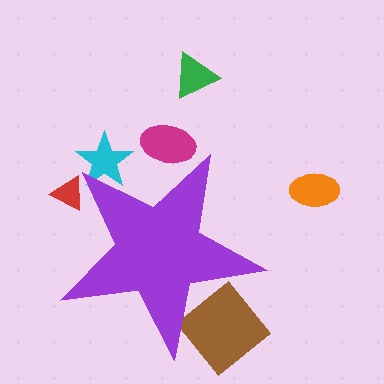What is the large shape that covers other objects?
A purple star.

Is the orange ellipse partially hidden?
No, the orange ellipse is fully visible.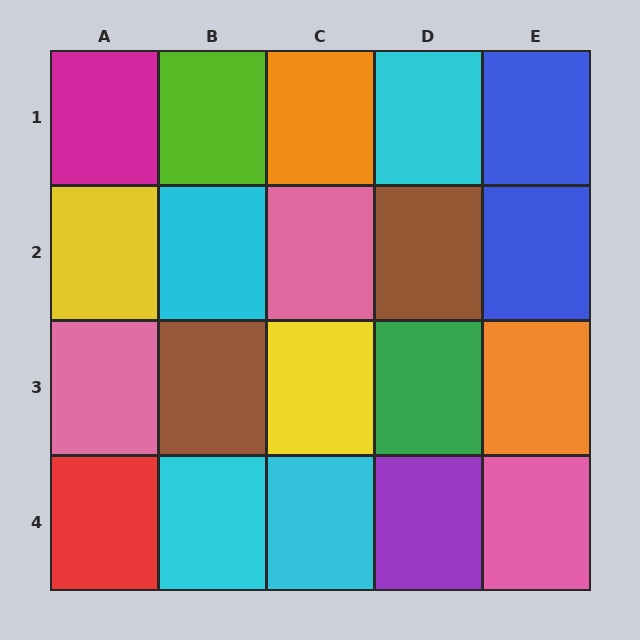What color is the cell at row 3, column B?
Brown.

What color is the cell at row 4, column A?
Red.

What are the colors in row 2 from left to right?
Yellow, cyan, pink, brown, blue.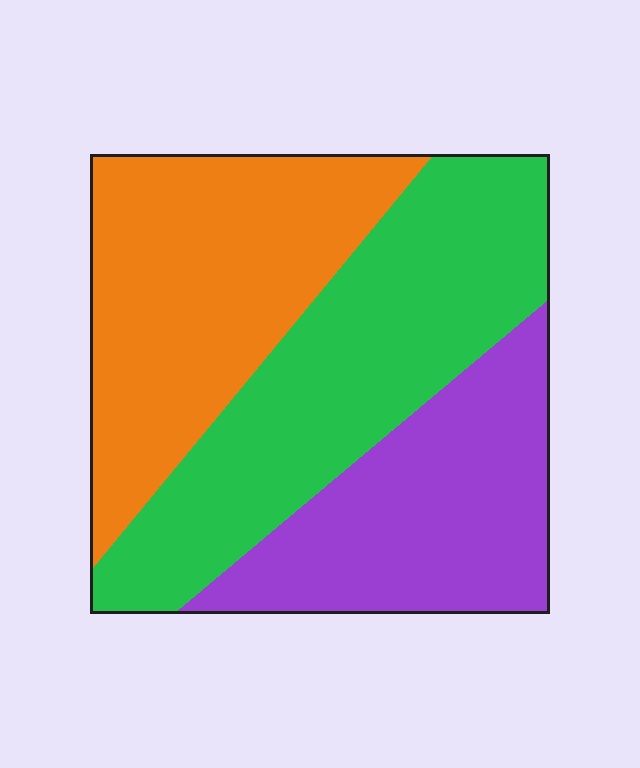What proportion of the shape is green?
Green takes up about three eighths (3/8) of the shape.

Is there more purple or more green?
Green.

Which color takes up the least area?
Purple, at roughly 30%.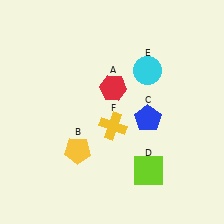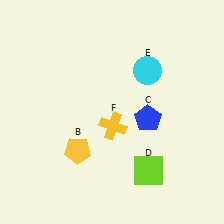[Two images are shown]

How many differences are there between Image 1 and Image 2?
There is 1 difference between the two images.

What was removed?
The red hexagon (A) was removed in Image 2.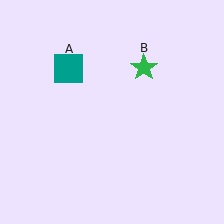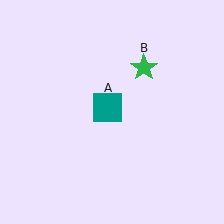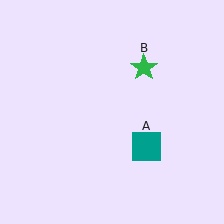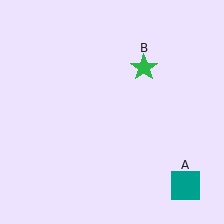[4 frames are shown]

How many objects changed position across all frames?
1 object changed position: teal square (object A).